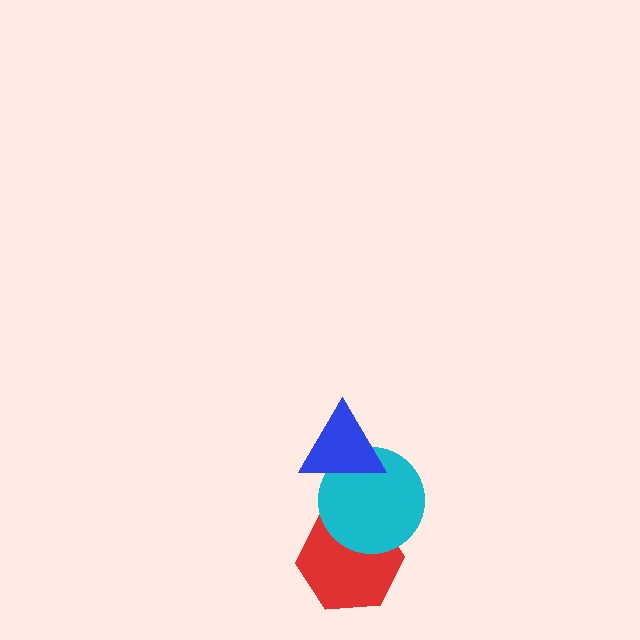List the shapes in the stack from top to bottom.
From top to bottom: the blue triangle, the cyan circle, the red hexagon.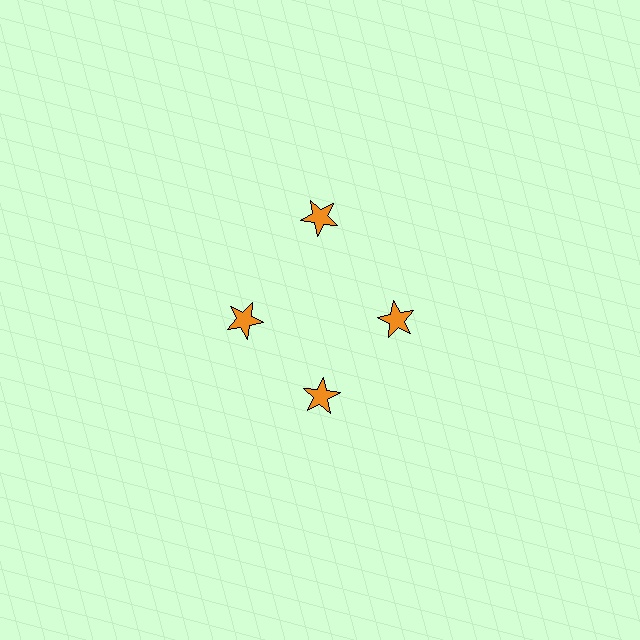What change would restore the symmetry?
The symmetry would be restored by moving it inward, back onto the ring so that all 4 stars sit at equal angles and equal distance from the center.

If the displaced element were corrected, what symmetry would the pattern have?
It would have 4-fold rotational symmetry — the pattern would map onto itself every 90 degrees.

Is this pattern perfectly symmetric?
No. The 4 orange stars are arranged in a ring, but one element near the 12 o'clock position is pushed outward from the center, breaking the 4-fold rotational symmetry.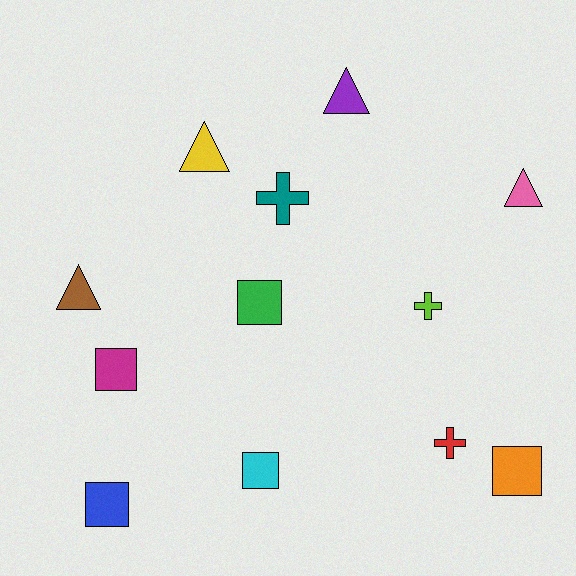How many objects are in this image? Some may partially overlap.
There are 12 objects.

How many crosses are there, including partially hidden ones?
There are 3 crosses.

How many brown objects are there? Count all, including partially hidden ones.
There is 1 brown object.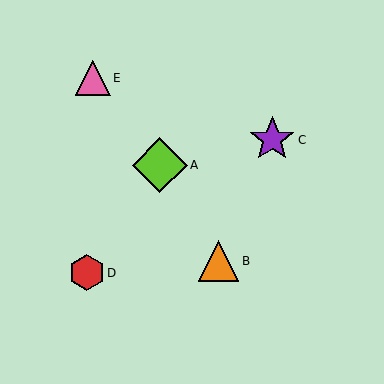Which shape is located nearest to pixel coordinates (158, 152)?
The lime diamond (labeled A) at (160, 165) is nearest to that location.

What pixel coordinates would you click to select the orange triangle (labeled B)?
Click at (219, 261) to select the orange triangle B.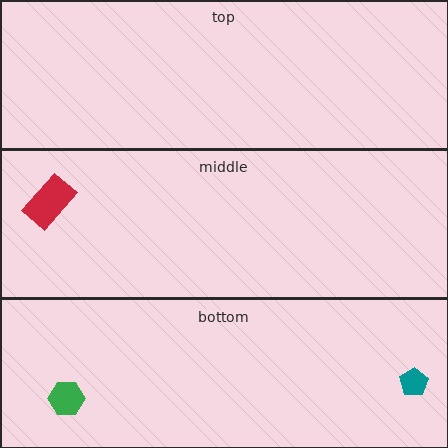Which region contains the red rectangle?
The middle region.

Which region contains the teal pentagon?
The bottom region.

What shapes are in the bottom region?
The green hexagon, the teal pentagon.